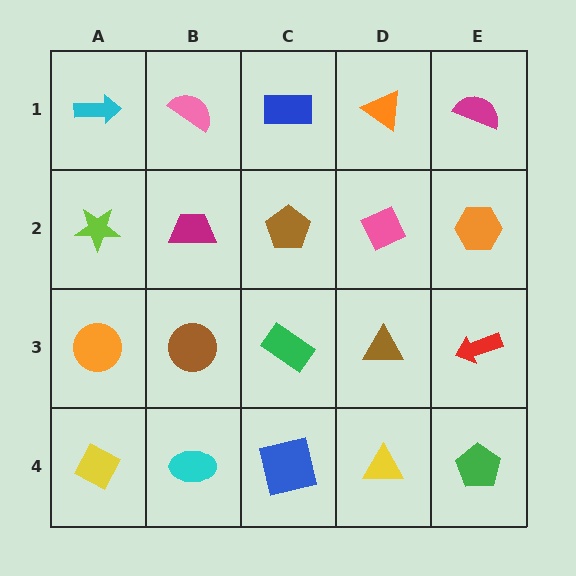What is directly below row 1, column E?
An orange hexagon.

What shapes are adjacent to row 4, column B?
A brown circle (row 3, column B), a yellow diamond (row 4, column A), a blue square (row 4, column C).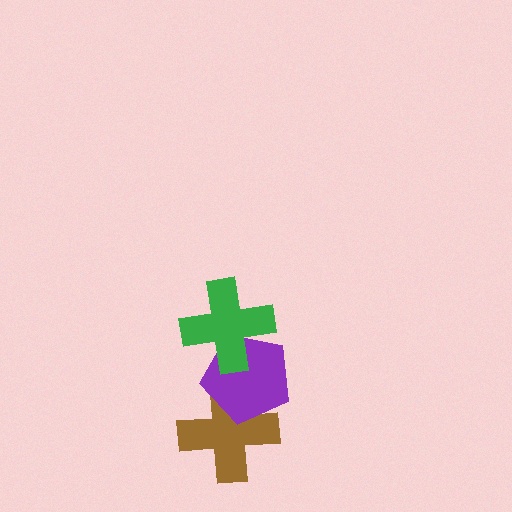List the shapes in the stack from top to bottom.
From top to bottom: the green cross, the purple pentagon, the brown cross.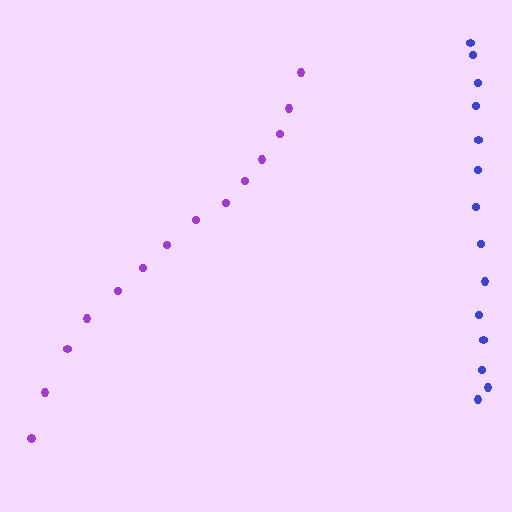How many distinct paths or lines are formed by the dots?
There are 2 distinct paths.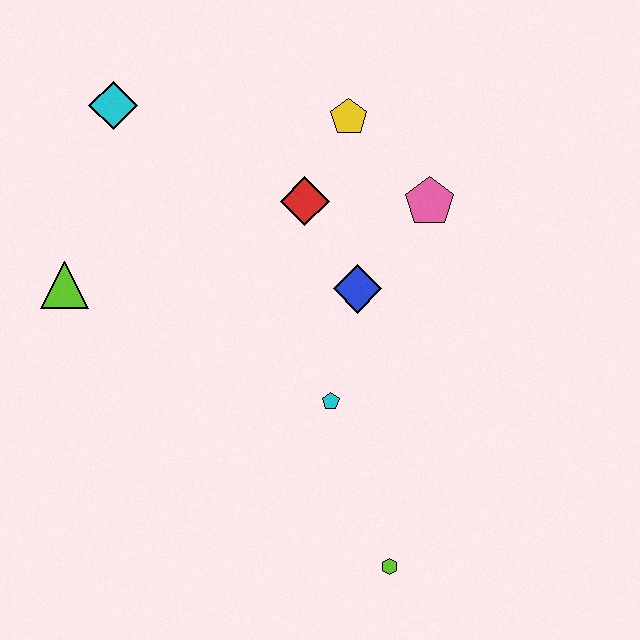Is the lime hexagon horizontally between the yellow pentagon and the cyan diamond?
No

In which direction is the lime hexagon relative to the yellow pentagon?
The lime hexagon is below the yellow pentagon.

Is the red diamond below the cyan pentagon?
No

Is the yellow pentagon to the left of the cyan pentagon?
No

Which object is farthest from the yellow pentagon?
The lime hexagon is farthest from the yellow pentagon.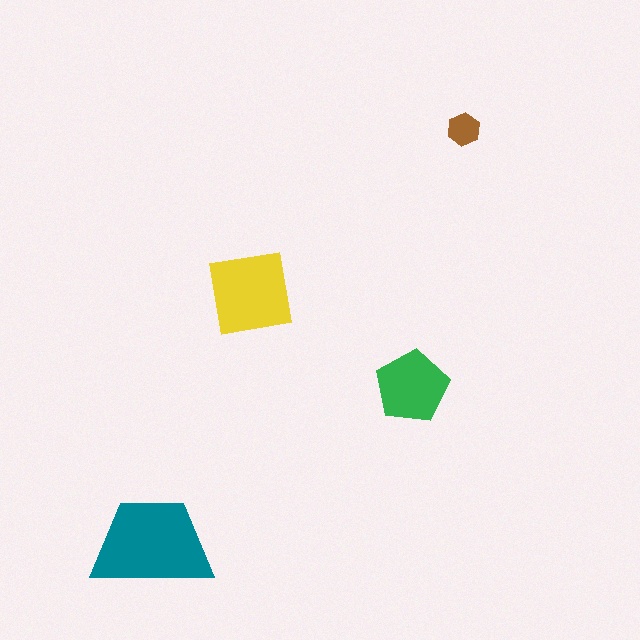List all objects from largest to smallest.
The teal trapezoid, the yellow square, the green pentagon, the brown hexagon.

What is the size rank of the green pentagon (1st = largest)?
3rd.